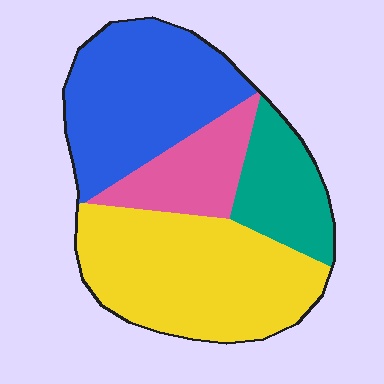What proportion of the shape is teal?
Teal covers around 15% of the shape.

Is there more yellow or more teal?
Yellow.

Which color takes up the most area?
Yellow, at roughly 40%.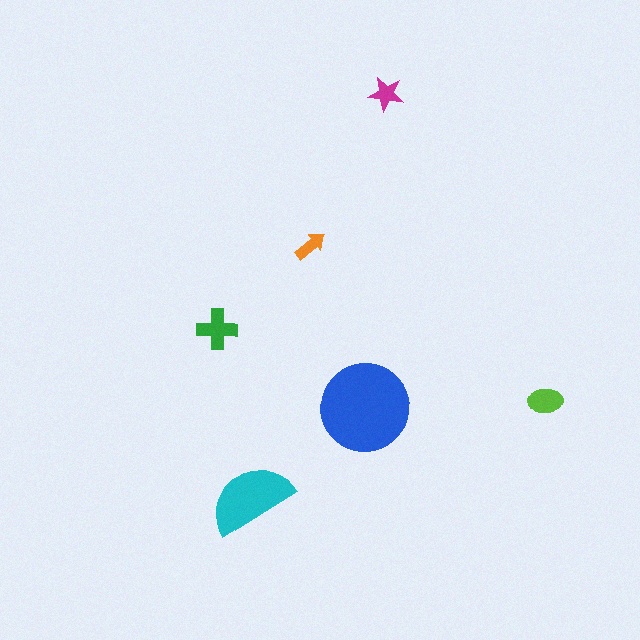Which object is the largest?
The blue circle.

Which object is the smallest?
The orange arrow.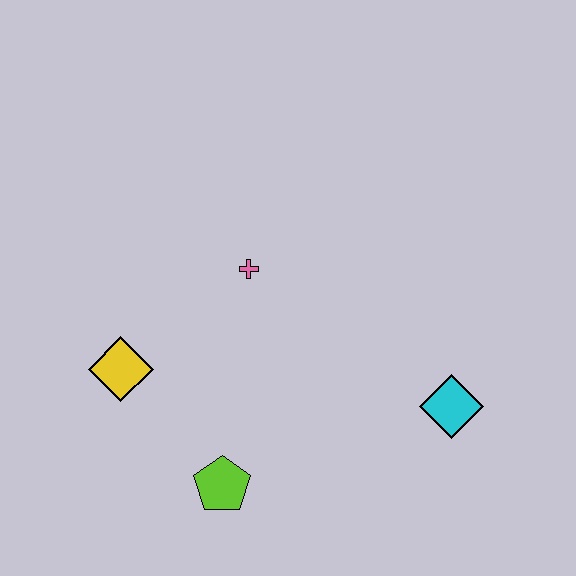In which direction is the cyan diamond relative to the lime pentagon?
The cyan diamond is to the right of the lime pentagon.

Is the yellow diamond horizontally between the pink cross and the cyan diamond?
No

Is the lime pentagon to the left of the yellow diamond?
No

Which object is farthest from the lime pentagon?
The cyan diamond is farthest from the lime pentagon.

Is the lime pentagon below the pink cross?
Yes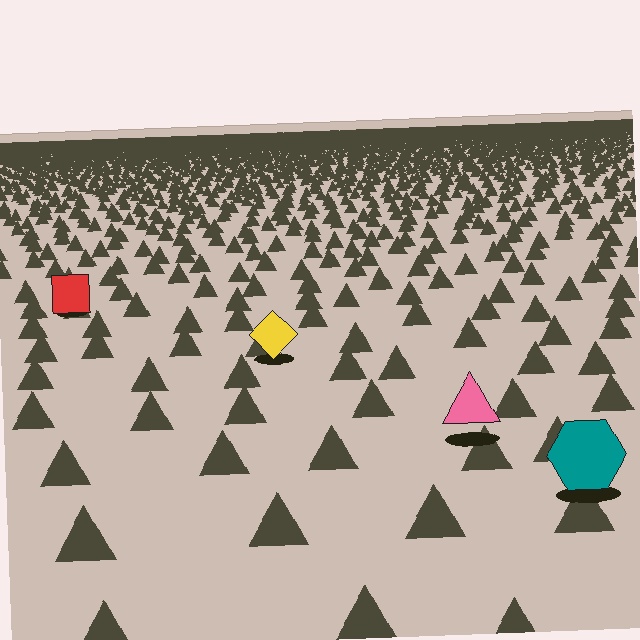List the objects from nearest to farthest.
From nearest to farthest: the teal hexagon, the pink triangle, the yellow diamond, the red square.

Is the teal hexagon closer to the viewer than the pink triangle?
Yes. The teal hexagon is closer — you can tell from the texture gradient: the ground texture is coarser near it.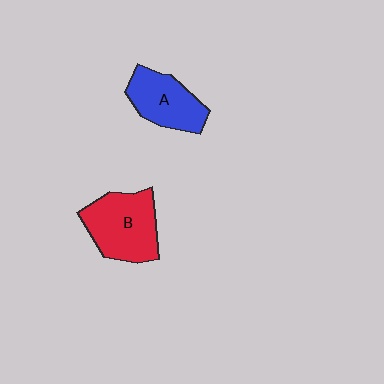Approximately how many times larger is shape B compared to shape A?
Approximately 1.3 times.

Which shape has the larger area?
Shape B (red).